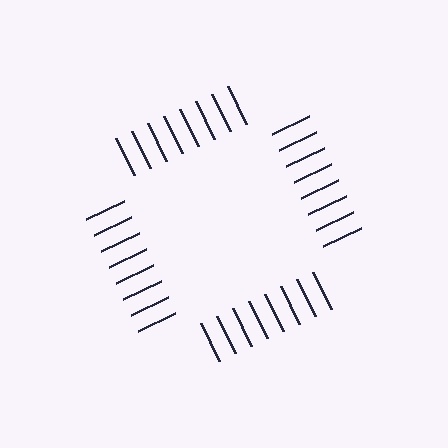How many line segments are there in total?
32 — 8 along each of the 4 edges.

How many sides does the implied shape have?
4 sides — the line-ends trace a square.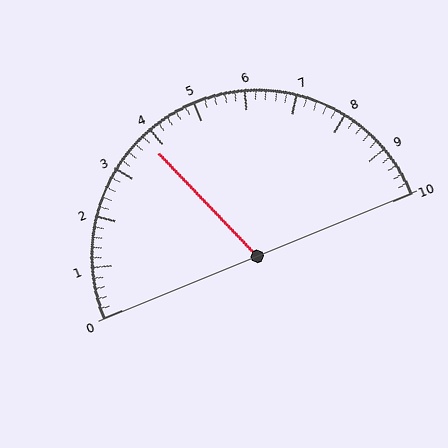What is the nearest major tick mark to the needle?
The nearest major tick mark is 4.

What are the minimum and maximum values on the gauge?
The gauge ranges from 0 to 10.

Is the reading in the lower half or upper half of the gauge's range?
The reading is in the lower half of the range (0 to 10).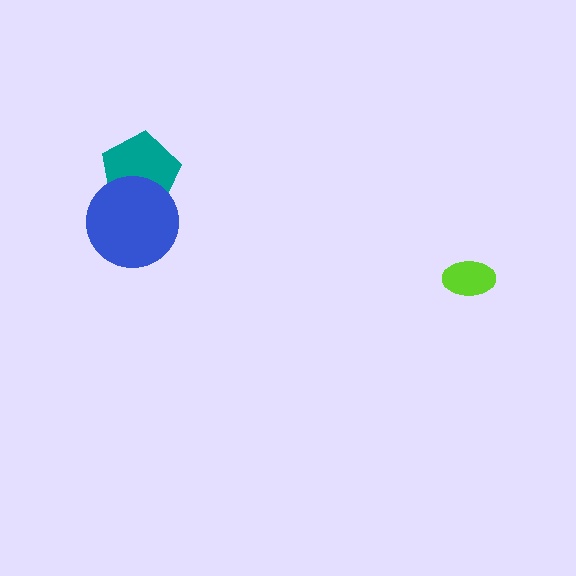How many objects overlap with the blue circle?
1 object overlaps with the blue circle.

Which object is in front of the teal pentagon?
The blue circle is in front of the teal pentagon.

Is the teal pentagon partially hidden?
Yes, it is partially covered by another shape.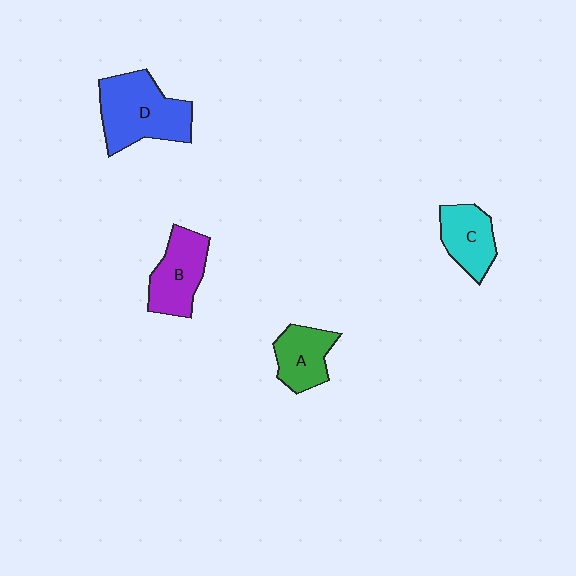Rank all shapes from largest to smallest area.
From largest to smallest: D (blue), B (purple), C (cyan), A (green).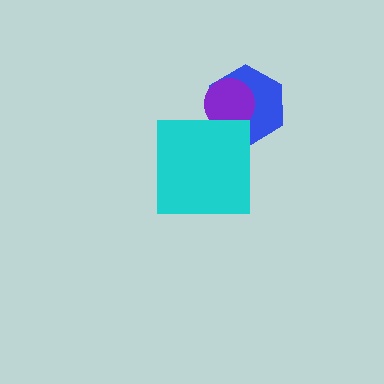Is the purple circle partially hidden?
No, no other shape covers it.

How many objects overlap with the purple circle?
1 object overlaps with the purple circle.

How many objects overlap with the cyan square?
1 object overlaps with the cyan square.